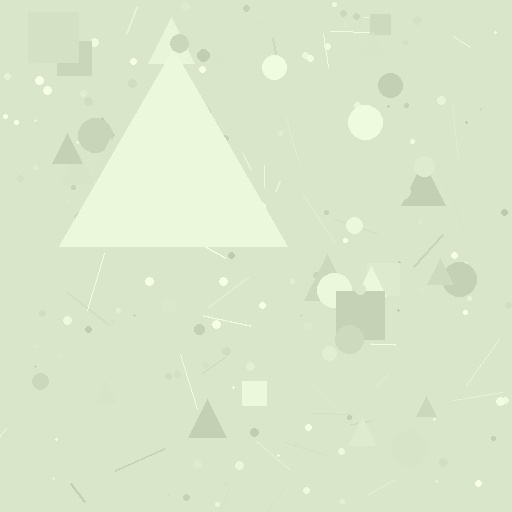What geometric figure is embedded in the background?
A triangle is embedded in the background.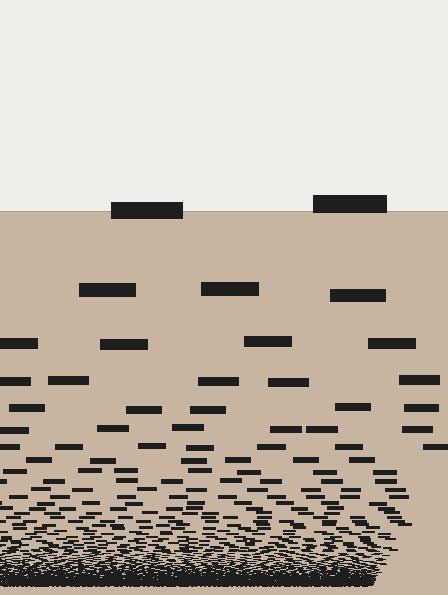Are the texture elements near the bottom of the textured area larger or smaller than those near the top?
Smaller. The gradient is inverted — elements near the bottom are smaller and denser.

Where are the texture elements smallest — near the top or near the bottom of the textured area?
Near the bottom.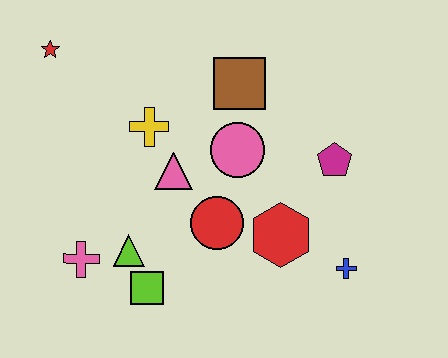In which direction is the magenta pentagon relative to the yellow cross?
The magenta pentagon is to the right of the yellow cross.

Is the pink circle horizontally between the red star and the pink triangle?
No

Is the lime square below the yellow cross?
Yes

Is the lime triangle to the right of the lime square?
No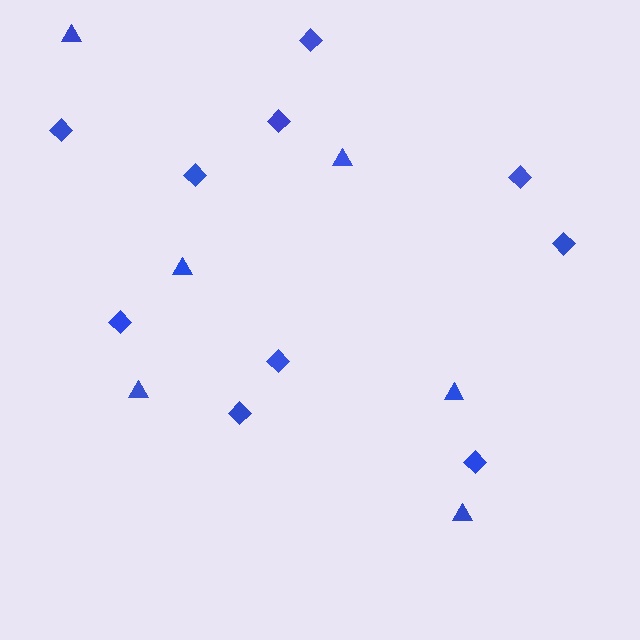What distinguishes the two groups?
There are 2 groups: one group of diamonds (10) and one group of triangles (6).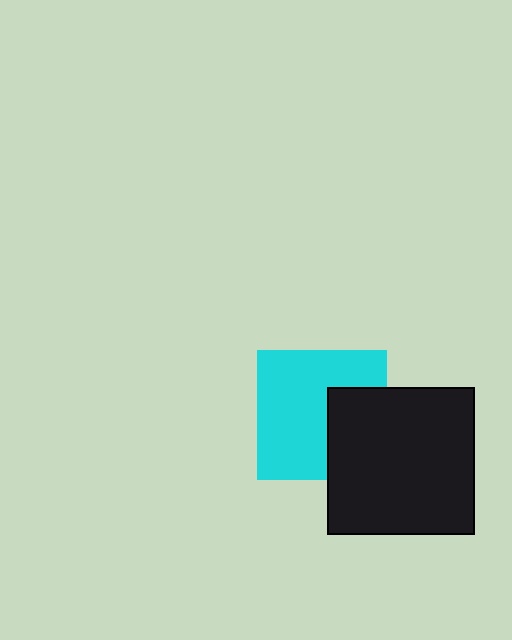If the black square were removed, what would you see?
You would see the complete cyan square.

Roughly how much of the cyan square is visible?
Most of it is visible (roughly 67%).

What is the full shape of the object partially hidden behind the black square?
The partially hidden object is a cyan square.